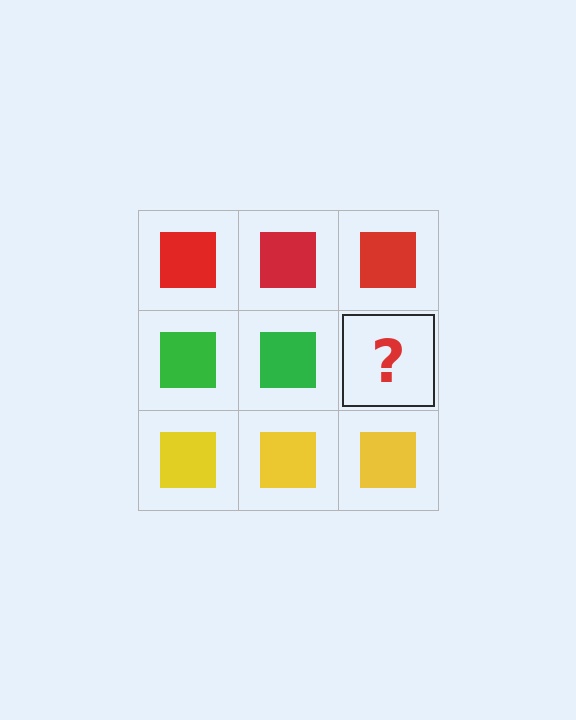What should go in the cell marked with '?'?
The missing cell should contain a green square.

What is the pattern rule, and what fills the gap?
The rule is that each row has a consistent color. The gap should be filled with a green square.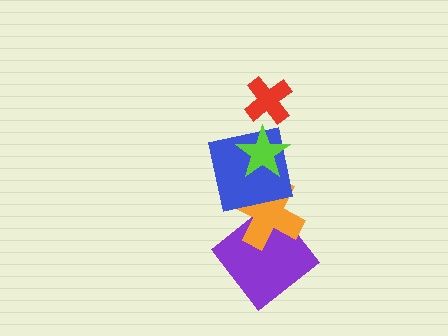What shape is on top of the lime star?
The red cross is on top of the lime star.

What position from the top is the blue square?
The blue square is 3rd from the top.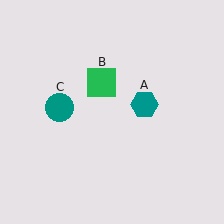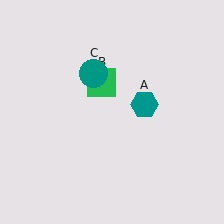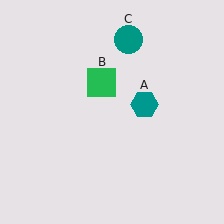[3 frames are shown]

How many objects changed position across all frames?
1 object changed position: teal circle (object C).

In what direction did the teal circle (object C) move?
The teal circle (object C) moved up and to the right.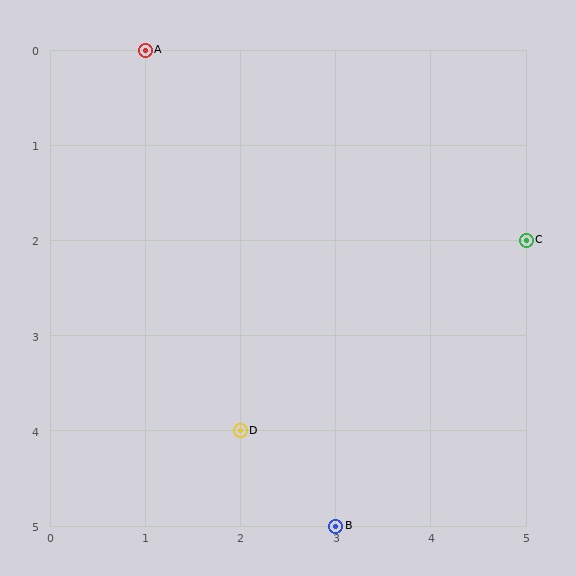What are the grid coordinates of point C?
Point C is at grid coordinates (5, 2).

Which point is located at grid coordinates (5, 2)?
Point C is at (5, 2).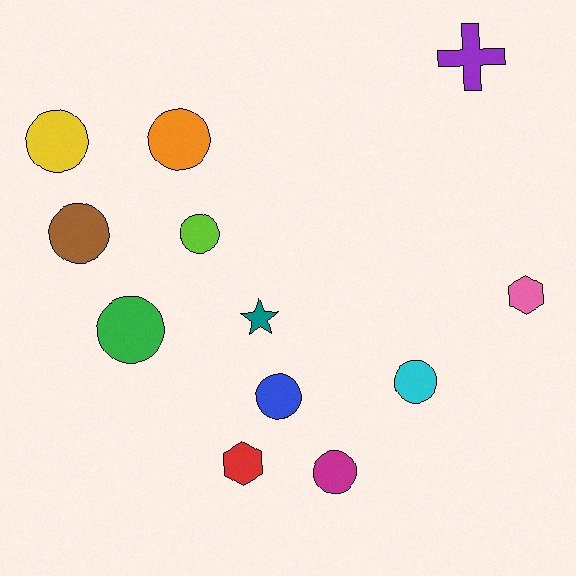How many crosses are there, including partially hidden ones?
There is 1 cross.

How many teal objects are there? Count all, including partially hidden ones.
There is 1 teal object.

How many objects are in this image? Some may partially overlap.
There are 12 objects.